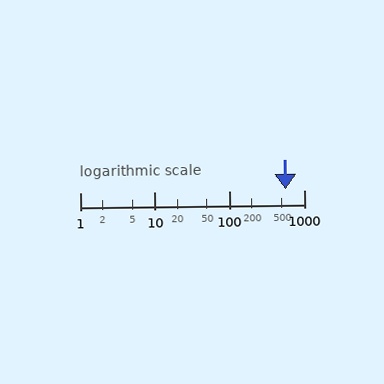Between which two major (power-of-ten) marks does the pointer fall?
The pointer is between 100 and 1000.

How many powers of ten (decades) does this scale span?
The scale spans 3 decades, from 1 to 1000.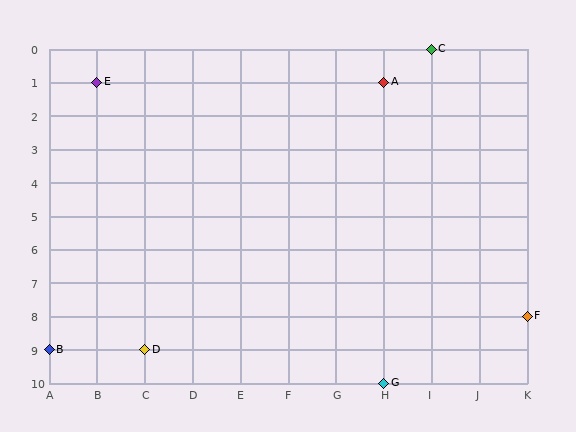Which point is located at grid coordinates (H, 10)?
Point G is at (H, 10).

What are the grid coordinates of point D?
Point D is at grid coordinates (C, 9).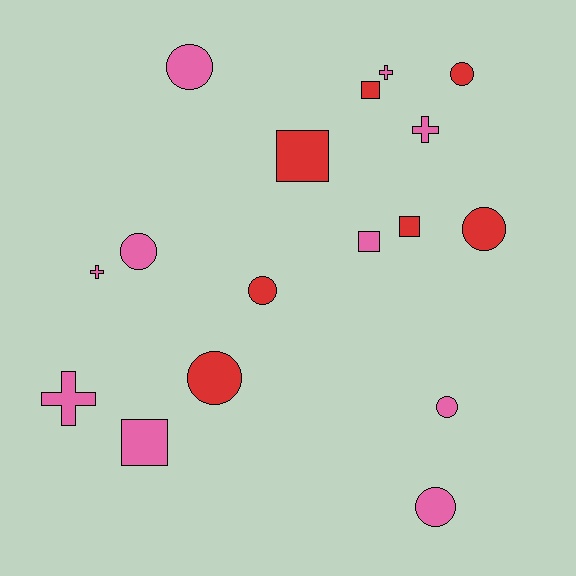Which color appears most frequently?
Pink, with 10 objects.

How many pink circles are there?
There are 4 pink circles.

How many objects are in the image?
There are 17 objects.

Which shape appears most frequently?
Circle, with 8 objects.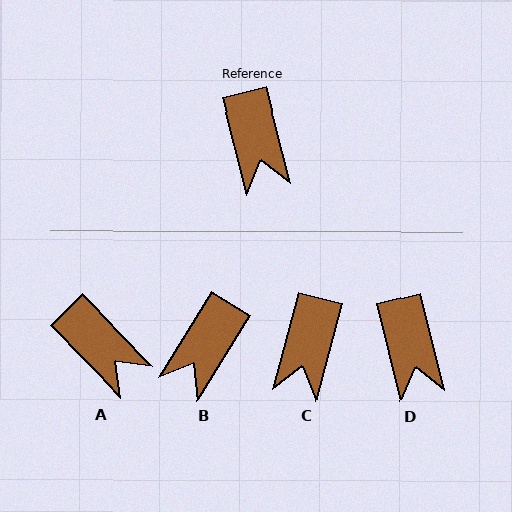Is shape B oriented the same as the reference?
No, it is off by about 46 degrees.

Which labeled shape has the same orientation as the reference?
D.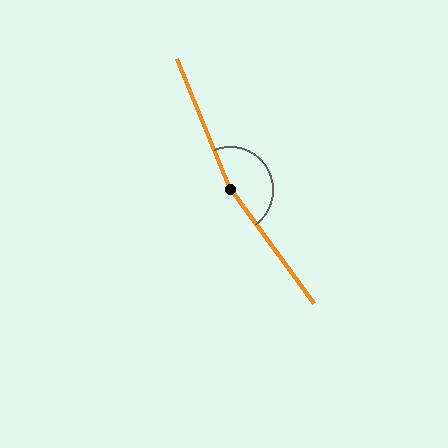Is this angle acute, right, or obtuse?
It is obtuse.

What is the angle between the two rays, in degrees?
Approximately 166 degrees.